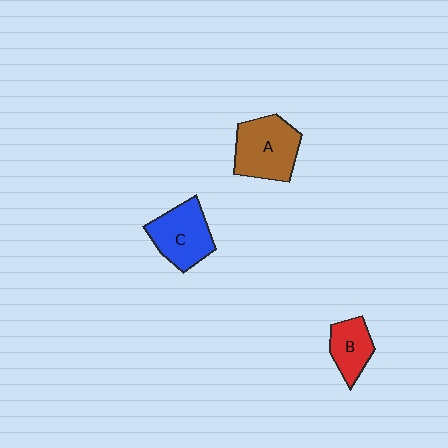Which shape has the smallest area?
Shape B (red).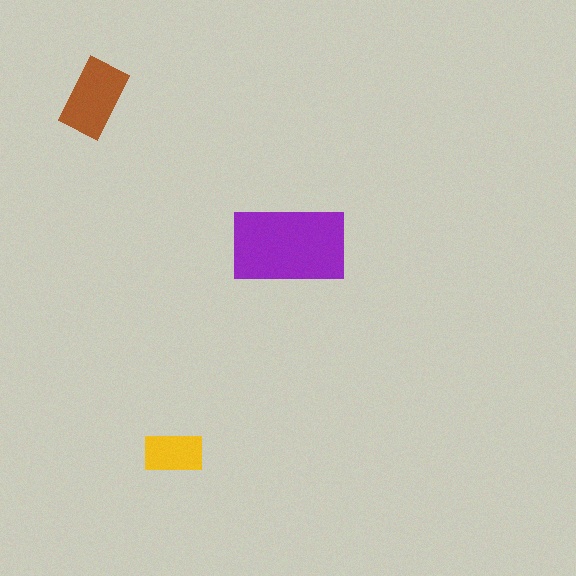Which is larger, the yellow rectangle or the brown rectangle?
The brown one.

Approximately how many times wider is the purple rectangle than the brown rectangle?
About 1.5 times wider.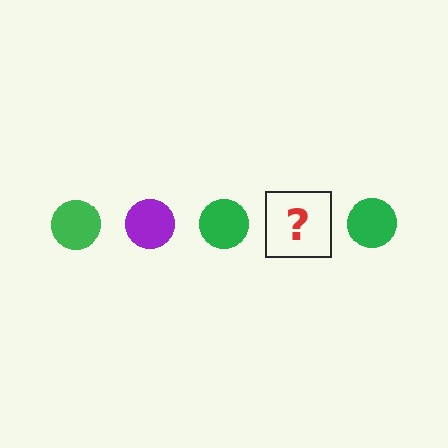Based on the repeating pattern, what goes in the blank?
The blank should be a purple circle.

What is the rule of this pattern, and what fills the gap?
The rule is that the pattern cycles through green, purple circles. The gap should be filled with a purple circle.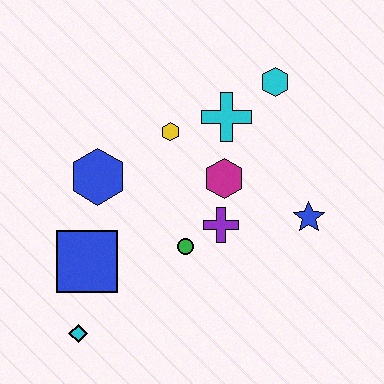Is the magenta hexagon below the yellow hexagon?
Yes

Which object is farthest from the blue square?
The cyan hexagon is farthest from the blue square.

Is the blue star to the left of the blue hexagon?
No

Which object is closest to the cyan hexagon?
The cyan cross is closest to the cyan hexagon.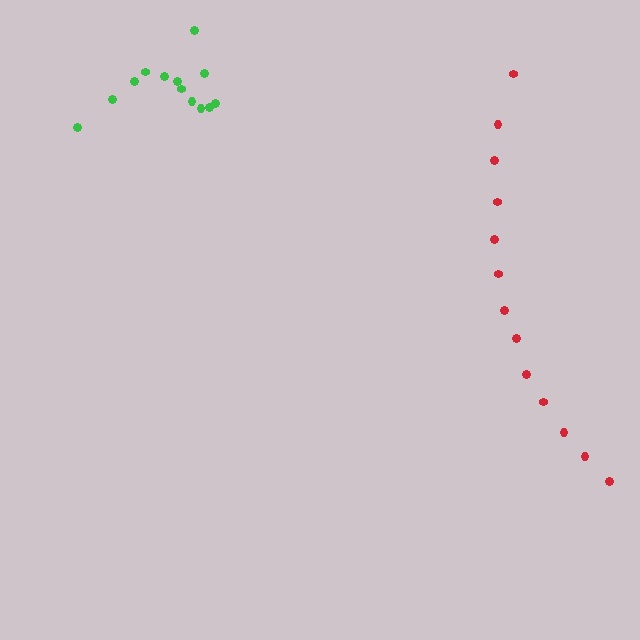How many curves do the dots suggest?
There are 2 distinct paths.